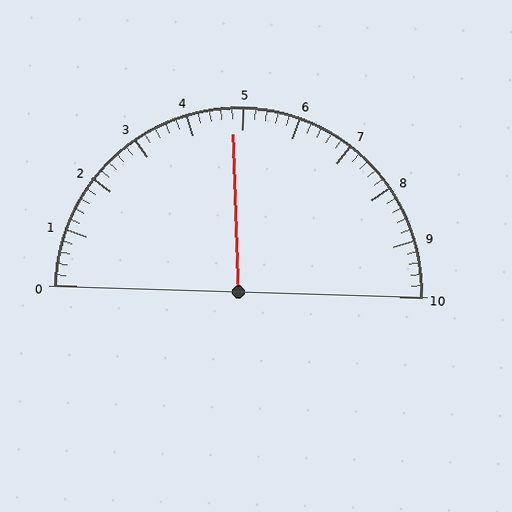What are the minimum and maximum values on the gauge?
The gauge ranges from 0 to 10.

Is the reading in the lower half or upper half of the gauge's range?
The reading is in the lower half of the range (0 to 10).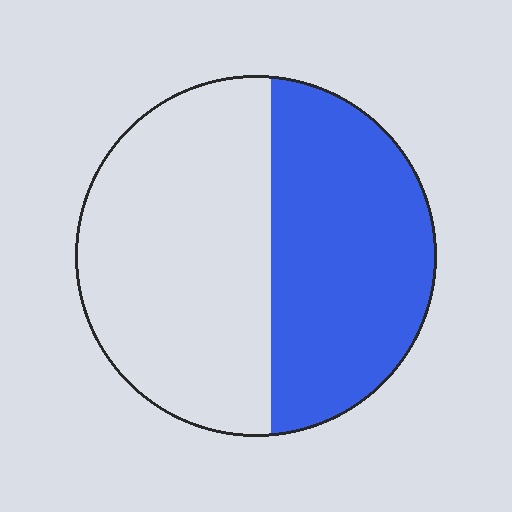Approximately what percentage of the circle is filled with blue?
Approximately 45%.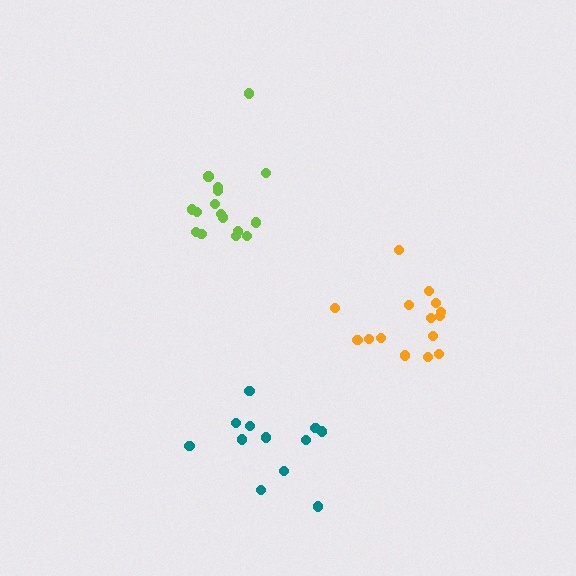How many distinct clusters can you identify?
There are 3 distinct clusters.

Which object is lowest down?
The teal cluster is bottommost.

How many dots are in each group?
Group 1: 15 dots, Group 2: 12 dots, Group 3: 16 dots (43 total).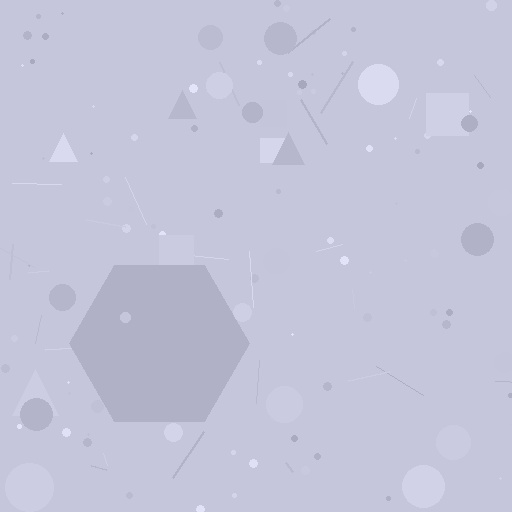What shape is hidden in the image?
A hexagon is hidden in the image.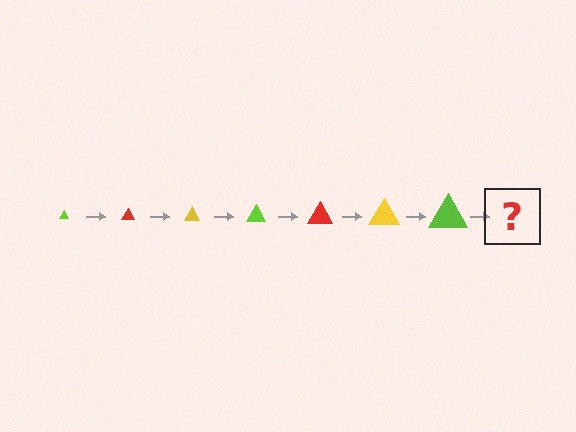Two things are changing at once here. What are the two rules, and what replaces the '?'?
The two rules are that the triangle grows larger each step and the color cycles through lime, red, and yellow. The '?' should be a red triangle, larger than the previous one.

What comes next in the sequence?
The next element should be a red triangle, larger than the previous one.